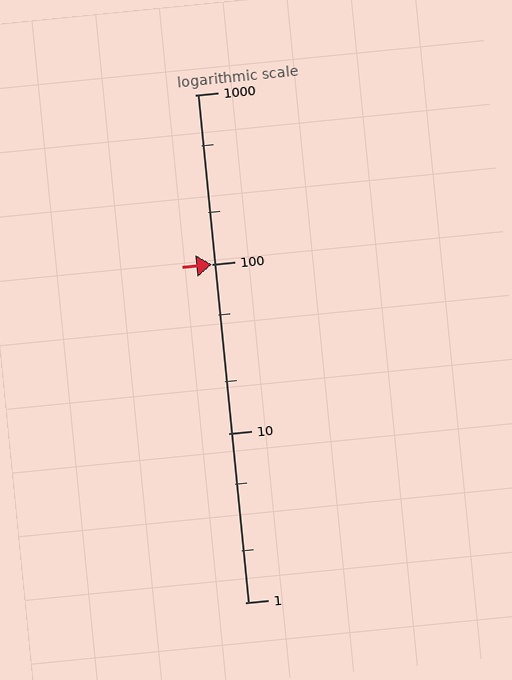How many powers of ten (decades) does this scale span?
The scale spans 3 decades, from 1 to 1000.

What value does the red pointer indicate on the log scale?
The pointer indicates approximately 100.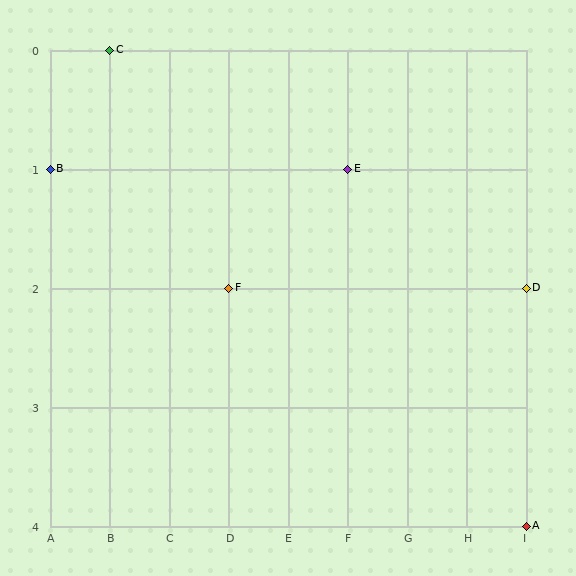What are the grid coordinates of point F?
Point F is at grid coordinates (D, 2).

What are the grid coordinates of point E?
Point E is at grid coordinates (F, 1).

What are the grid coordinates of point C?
Point C is at grid coordinates (B, 0).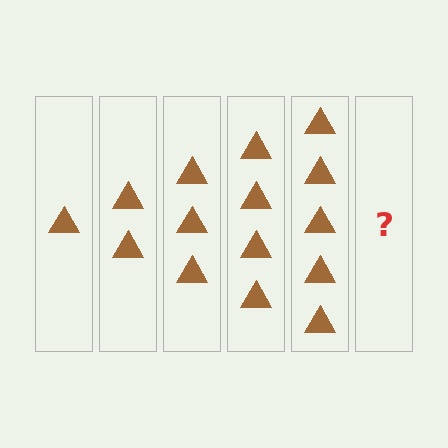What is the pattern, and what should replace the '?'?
The pattern is that each step adds one more triangle. The '?' should be 6 triangles.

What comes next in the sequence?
The next element should be 6 triangles.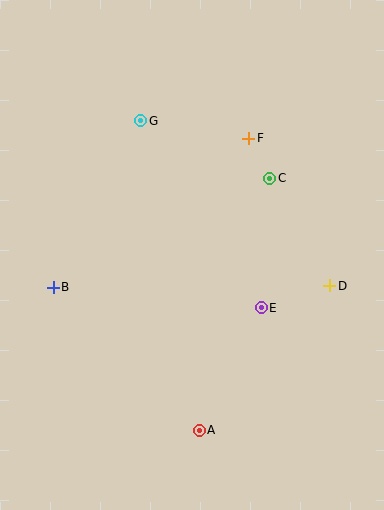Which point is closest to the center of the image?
Point E at (261, 308) is closest to the center.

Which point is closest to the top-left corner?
Point G is closest to the top-left corner.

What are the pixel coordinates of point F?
Point F is at (249, 138).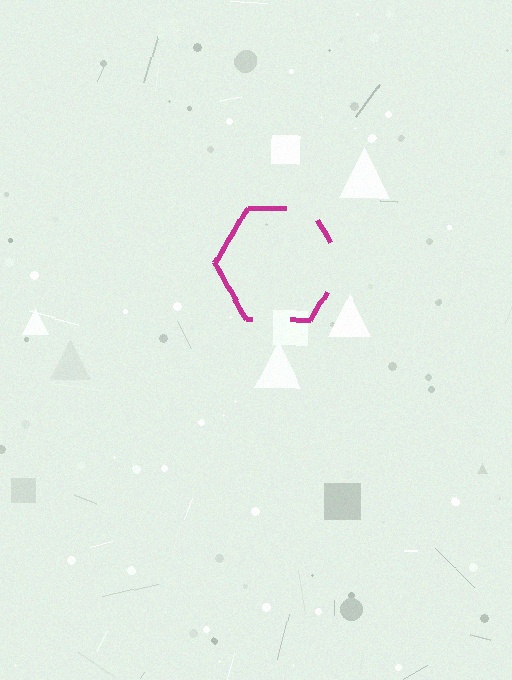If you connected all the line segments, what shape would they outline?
They would outline a hexagon.